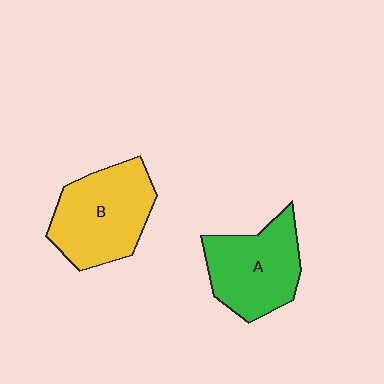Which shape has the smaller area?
Shape A (green).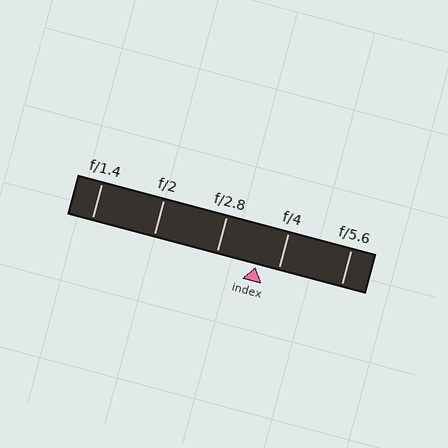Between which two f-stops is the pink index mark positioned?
The index mark is between f/2.8 and f/4.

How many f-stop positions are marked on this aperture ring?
There are 5 f-stop positions marked.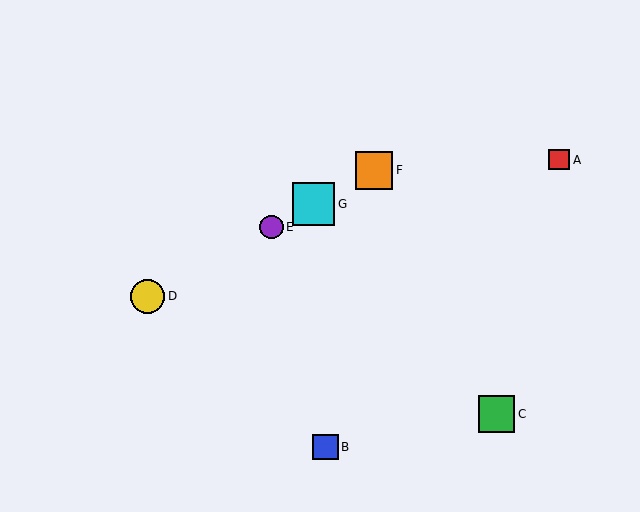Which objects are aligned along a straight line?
Objects D, E, F, G are aligned along a straight line.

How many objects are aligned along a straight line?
4 objects (D, E, F, G) are aligned along a straight line.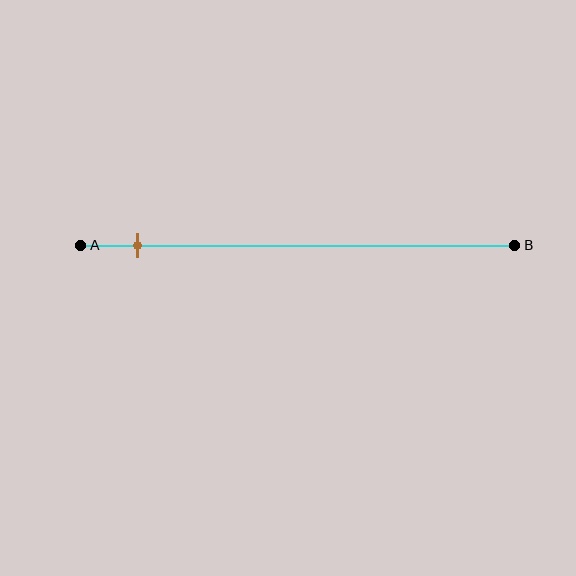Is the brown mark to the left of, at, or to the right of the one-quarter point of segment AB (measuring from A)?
The brown mark is to the left of the one-quarter point of segment AB.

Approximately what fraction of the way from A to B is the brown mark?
The brown mark is approximately 15% of the way from A to B.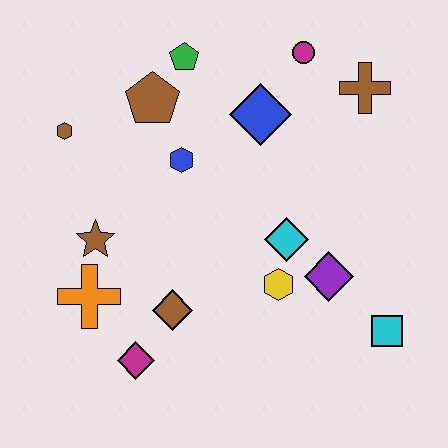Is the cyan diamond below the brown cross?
Yes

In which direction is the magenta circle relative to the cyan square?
The magenta circle is above the cyan square.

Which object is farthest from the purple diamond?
The brown hexagon is farthest from the purple diamond.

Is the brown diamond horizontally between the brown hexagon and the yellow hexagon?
Yes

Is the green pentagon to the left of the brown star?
No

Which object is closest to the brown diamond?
The magenta diamond is closest to the brown diamond.